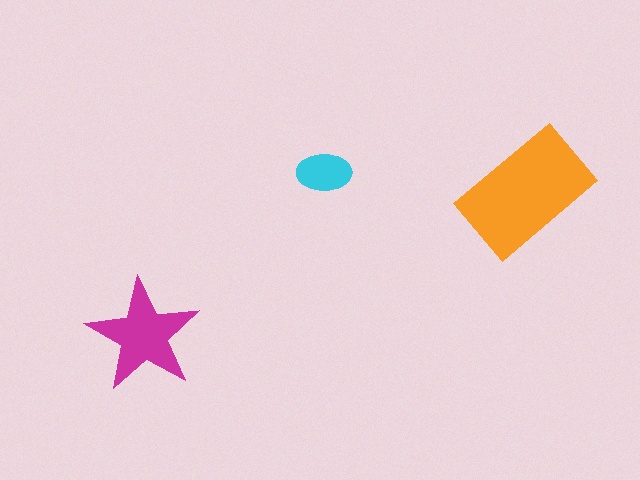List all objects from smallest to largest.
The cyan ellipse, the magenta star, the orange rectangle.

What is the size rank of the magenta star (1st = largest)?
2nd.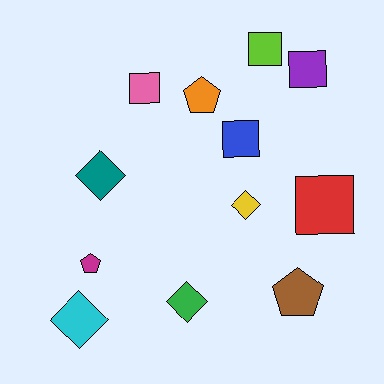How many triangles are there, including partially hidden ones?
There are no triangles.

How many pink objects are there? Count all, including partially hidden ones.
There is 1 pink object.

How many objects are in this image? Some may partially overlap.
There are 12 objects.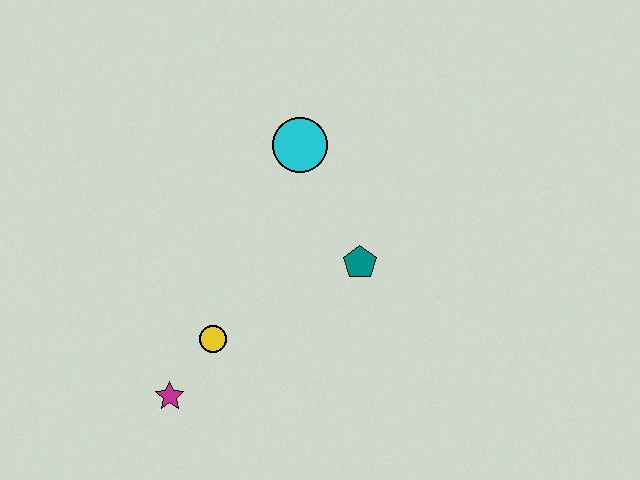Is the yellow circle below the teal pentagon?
Yes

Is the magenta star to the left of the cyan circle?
Yes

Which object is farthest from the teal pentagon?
The magenta star is farthest from the teal pentagon.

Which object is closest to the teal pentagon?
The cyan circle is closest to the teal pentagon.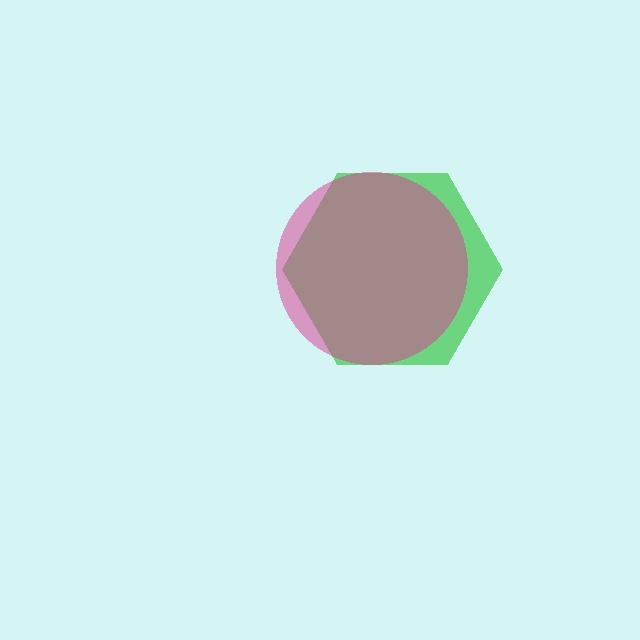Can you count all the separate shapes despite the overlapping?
Yes, there are 2 separate shapes.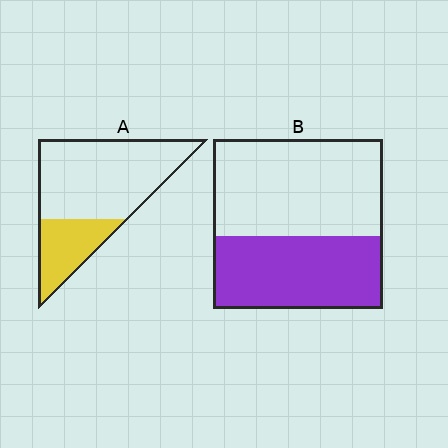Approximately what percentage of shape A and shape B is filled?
A is approximately 30% and B is approximately 45%.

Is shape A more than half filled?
No.